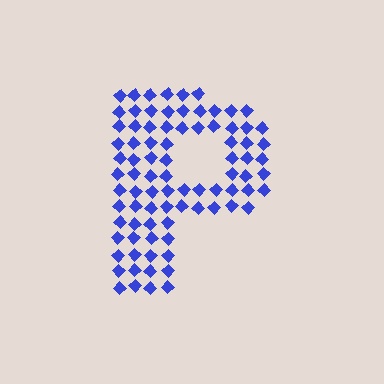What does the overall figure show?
The overall figure shows the letter P.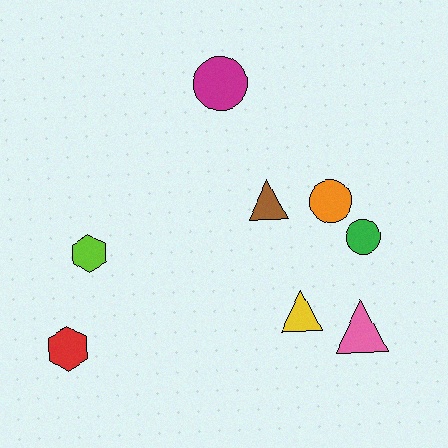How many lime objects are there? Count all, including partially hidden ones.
There is 1 lime object.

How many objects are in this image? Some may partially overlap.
There are 8 objects.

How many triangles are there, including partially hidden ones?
There are 3 triangles.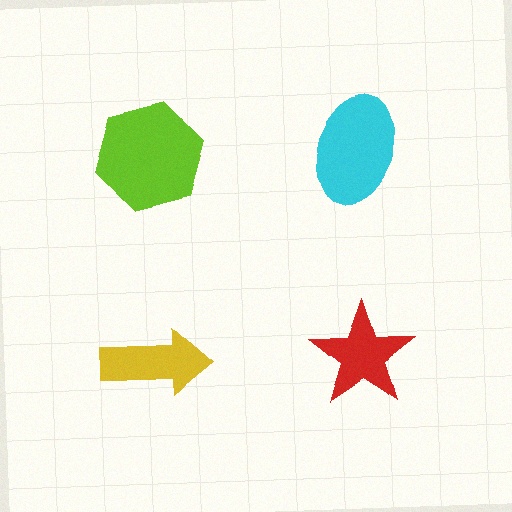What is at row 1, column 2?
A cyan ellipse.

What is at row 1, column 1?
A lime hexagon.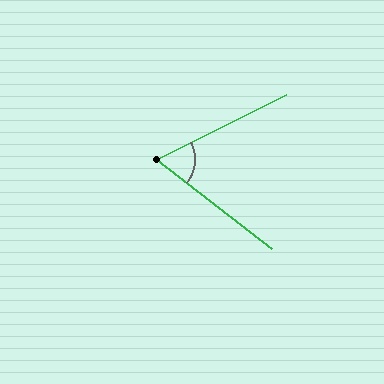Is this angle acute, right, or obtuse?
It is acute.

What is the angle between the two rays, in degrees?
Approximately 64 degrees.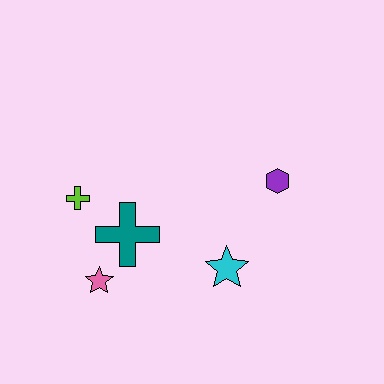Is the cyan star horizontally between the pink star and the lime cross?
No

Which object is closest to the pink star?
The teal cross is closest to the pink star.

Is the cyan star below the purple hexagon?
Yes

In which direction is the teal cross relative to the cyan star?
The teal cross is to the left of the cyan star.